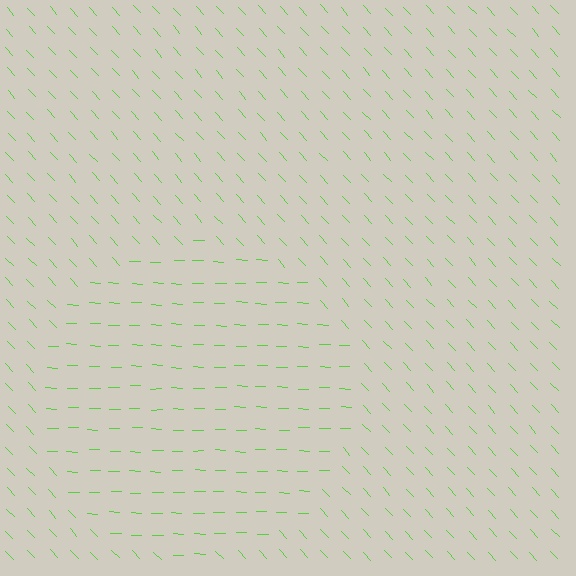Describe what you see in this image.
The image is filled with small lime line segments. A circle region in the image has lines oriented differently from the surrounding lines, creating a visible texture boundary.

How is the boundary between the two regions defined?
The boundary is defined purely by a change in line orientation (approximately 45 degrees difference). All lines are the same color and thickness.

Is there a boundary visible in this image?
Yes, there is a texture boundary formed by a change in line orientation.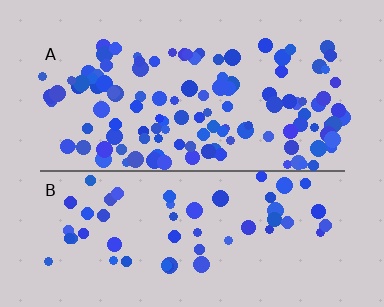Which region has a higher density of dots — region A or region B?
A (the top).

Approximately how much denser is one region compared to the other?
Approximately 2.0× — region A over region B.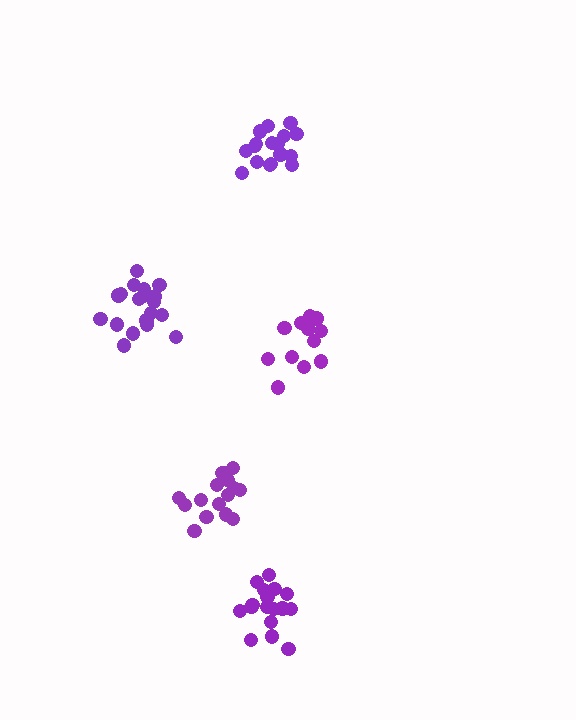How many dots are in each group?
Group 1: 17 dots, Group 2: 19 dots, Group 3: 16 dots, Group 4: 13 dots, Group 5: 17 dots (82 total).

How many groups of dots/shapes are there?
There are 5 groups.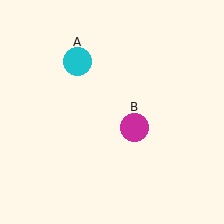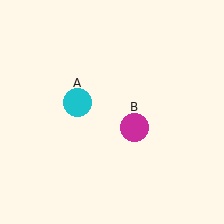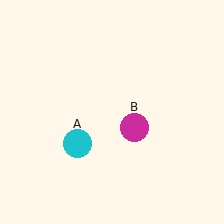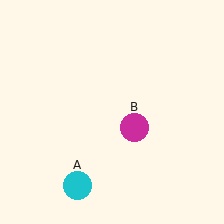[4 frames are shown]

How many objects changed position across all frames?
1 object changed position: cyan circle (object A).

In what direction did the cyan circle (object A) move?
The cyan circle (object A) moved down.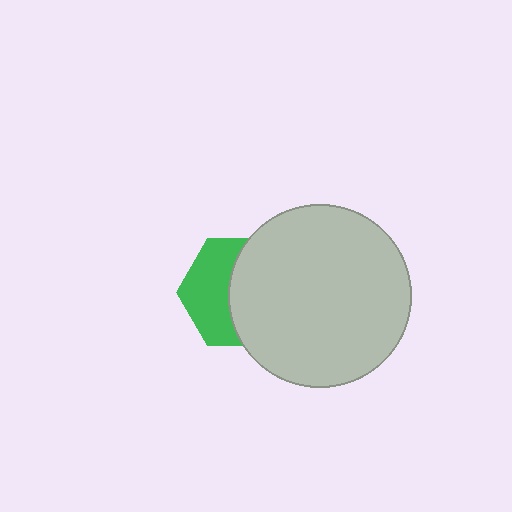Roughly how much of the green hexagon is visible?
A small part of it is visible (roughly 45%).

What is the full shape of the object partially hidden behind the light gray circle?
The partially hidden object is a green hexagon.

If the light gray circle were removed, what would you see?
You would see the complete green hexagon.